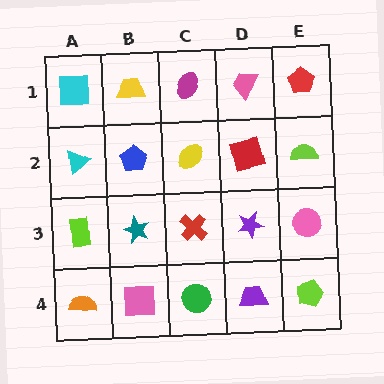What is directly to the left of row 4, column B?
An orange semicircle.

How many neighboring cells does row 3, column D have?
4.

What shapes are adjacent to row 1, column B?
A blue pentagon (row 2, column B), a cyan square (row 1, column A), a magenta ellipse (row 1, column C).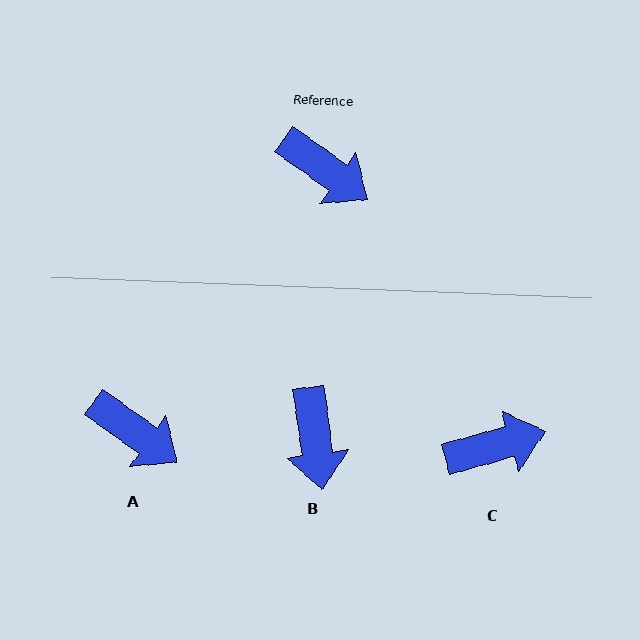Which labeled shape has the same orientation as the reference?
A.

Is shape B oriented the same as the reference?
No, it is off by about 46 degrees.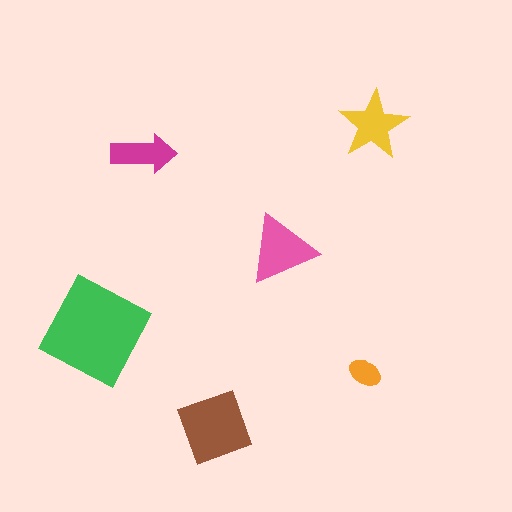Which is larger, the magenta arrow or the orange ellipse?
The magenta arrow.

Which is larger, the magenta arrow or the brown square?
The brown square.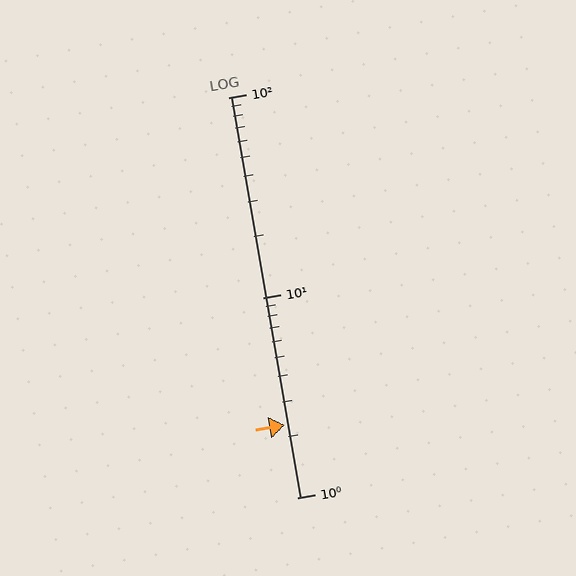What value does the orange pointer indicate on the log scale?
The pointer indicates approximately 2.3.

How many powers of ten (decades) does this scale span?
The scale spans 2 decades, from 1 to 100.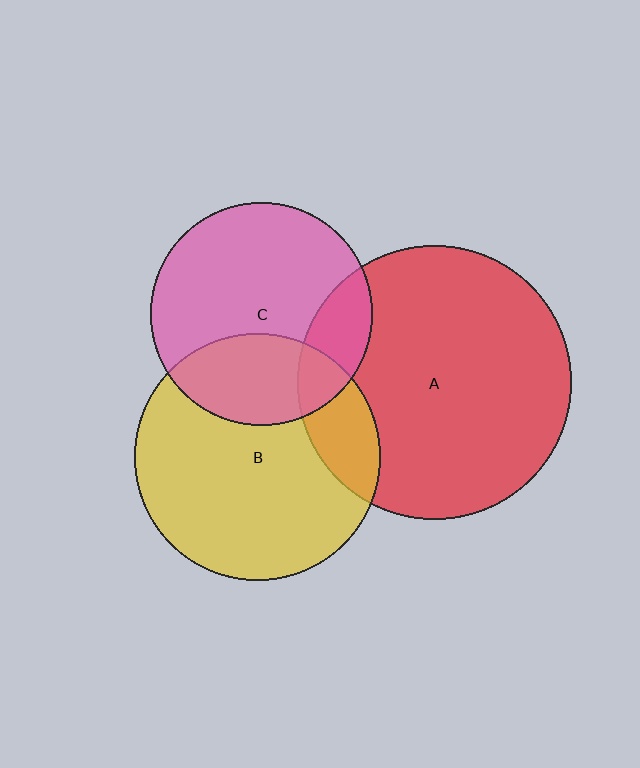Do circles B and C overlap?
Yes.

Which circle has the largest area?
Circle A (red).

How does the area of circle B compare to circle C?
Approximately 1.2 times.